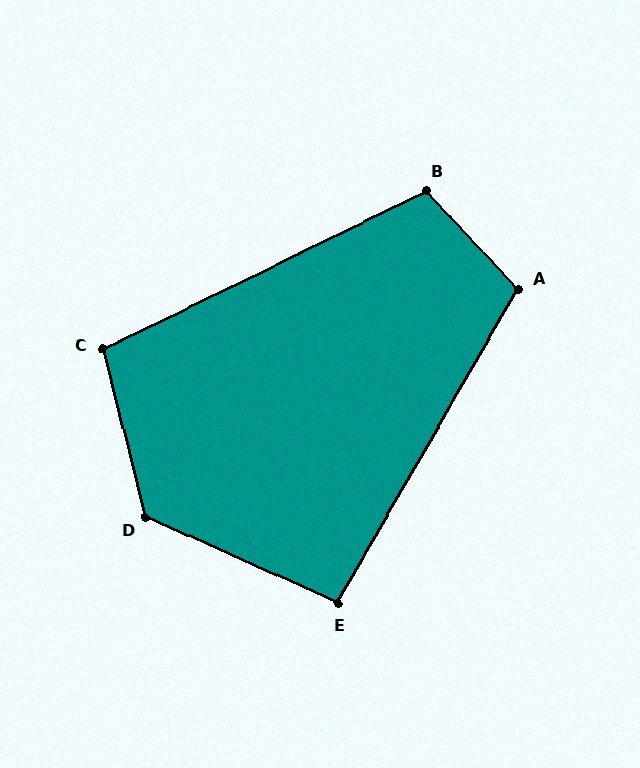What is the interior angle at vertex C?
Approximately 102 degrees (obtuse).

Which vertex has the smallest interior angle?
E, at approximately 96 degrees.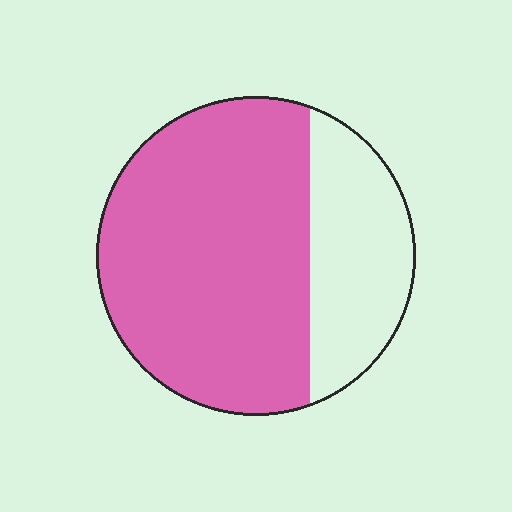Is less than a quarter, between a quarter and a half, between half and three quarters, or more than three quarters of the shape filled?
Between half and three quarters.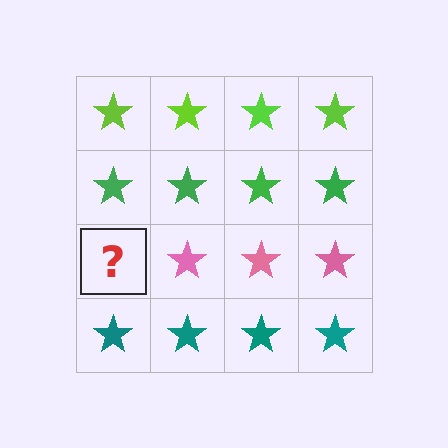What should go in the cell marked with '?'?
The missing cell should contain a pink star.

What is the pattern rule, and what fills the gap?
The rule is that each row has a consistent color. The gap should be filled with a pink star.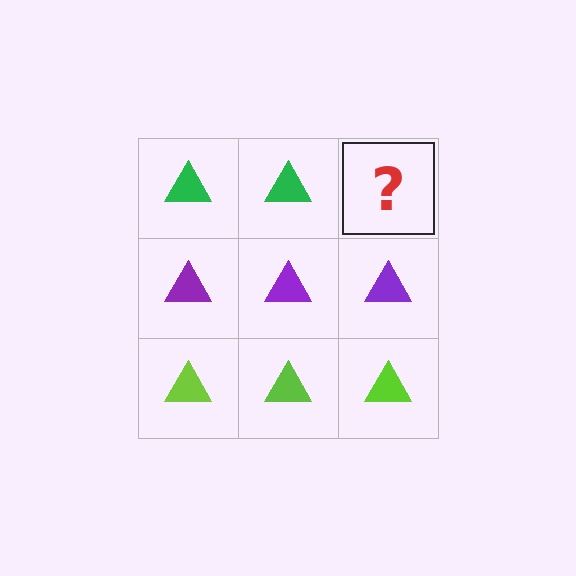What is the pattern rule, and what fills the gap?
The rule is that each row has a consistent color. The gap should be filled with a green triangle.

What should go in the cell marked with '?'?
The missing cell should contain a green triangle.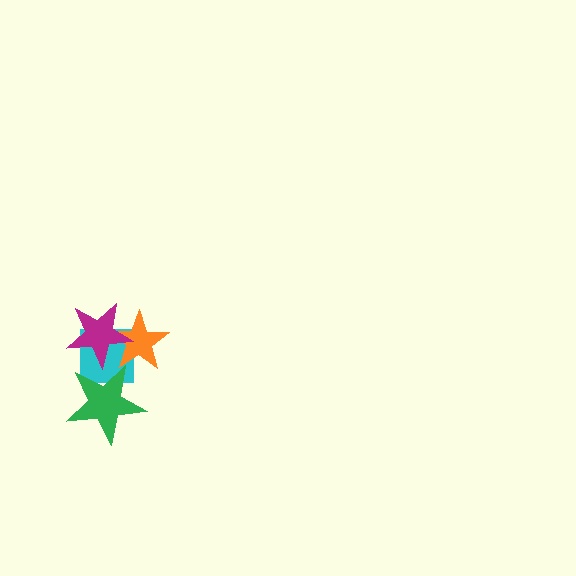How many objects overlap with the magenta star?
3 objects overlap with the magenta star.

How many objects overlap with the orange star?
2 objects overlap with the orange star.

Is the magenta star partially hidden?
No, no other shape covers it.